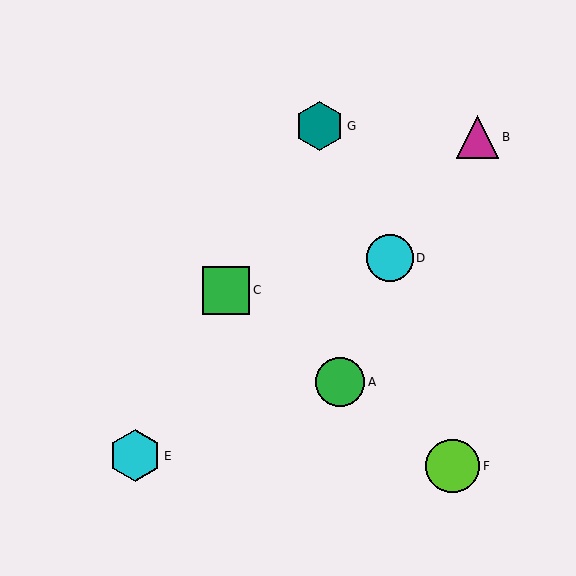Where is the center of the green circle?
The center of the green circle is at (340, 382).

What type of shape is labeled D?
Shape D is a cyan circle.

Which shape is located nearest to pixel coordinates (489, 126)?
The magenta triangle (labeled B) at (478, 137) is nearest to that location.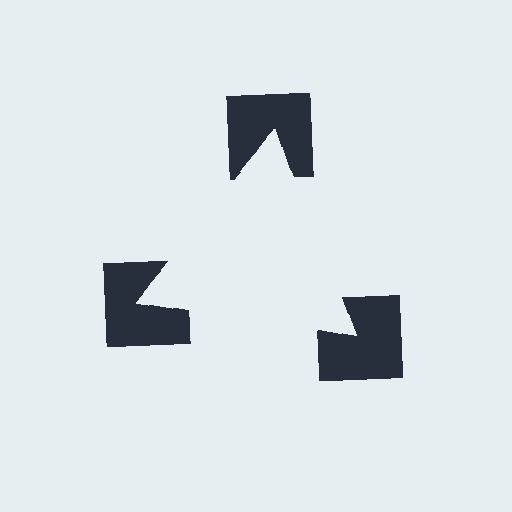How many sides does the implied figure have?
3 sides.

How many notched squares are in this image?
There are 3 — one at each vertex of the illusory triangle.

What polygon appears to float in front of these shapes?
An illusory triangle — its edges are inferred from the aligned wedge cuts in the notched squares, not physically drawn.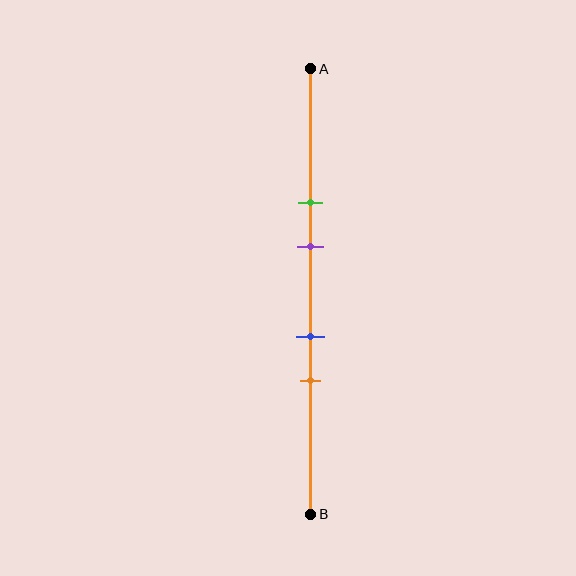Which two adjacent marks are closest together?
The blue and orange marks are the closest adjacent pair.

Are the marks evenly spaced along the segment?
No, the marks are not evenly spaced.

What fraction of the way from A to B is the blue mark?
The blue mark is approximately 60% (0.6) of the way from A to B.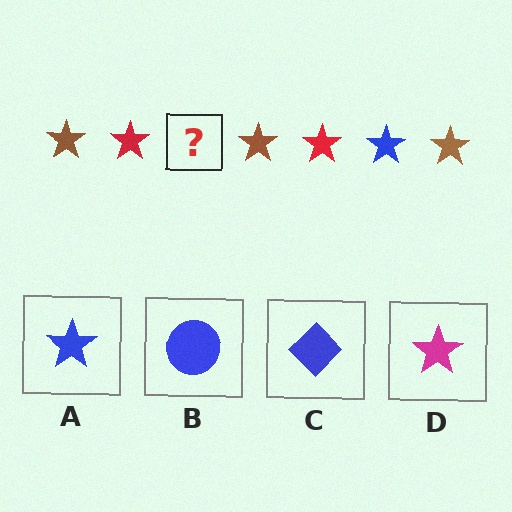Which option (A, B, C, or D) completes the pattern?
A.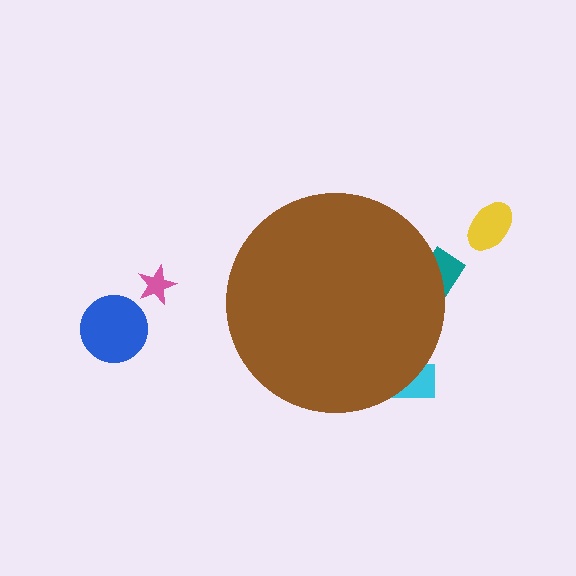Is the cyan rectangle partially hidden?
Yes, the cyan rectangle is partially hidden behind the brown circle.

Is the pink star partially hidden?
No, the pink star is fully visible.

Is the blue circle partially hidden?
No, the blue circle is fully visible.